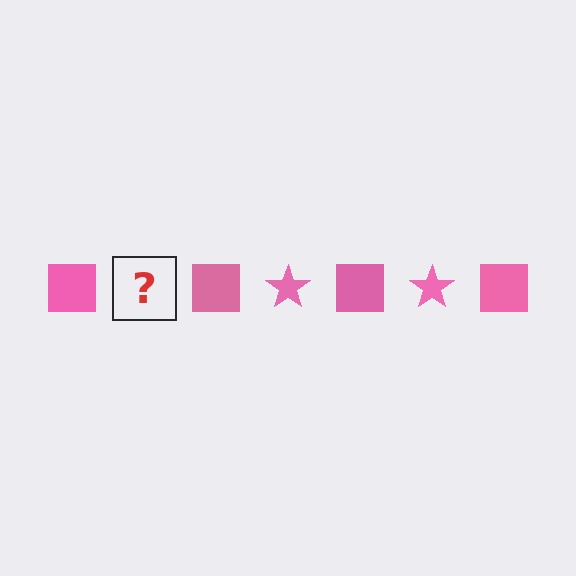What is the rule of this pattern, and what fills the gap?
The rule is that the pattern cycles through square, star shapes in pink. The gap should be filled with a pink star.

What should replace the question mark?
The question mark should be replaced with a pink star.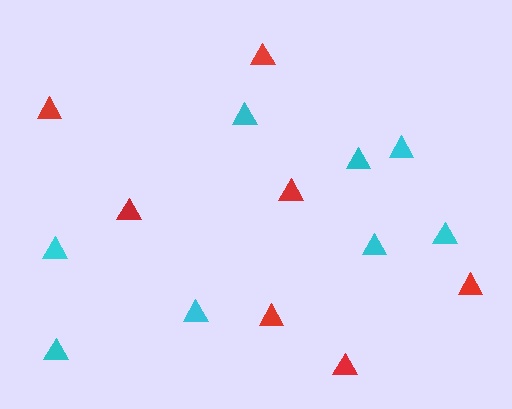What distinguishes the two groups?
There are 2 groups: one group of red triangles (7) and one group of cyan triangles (8).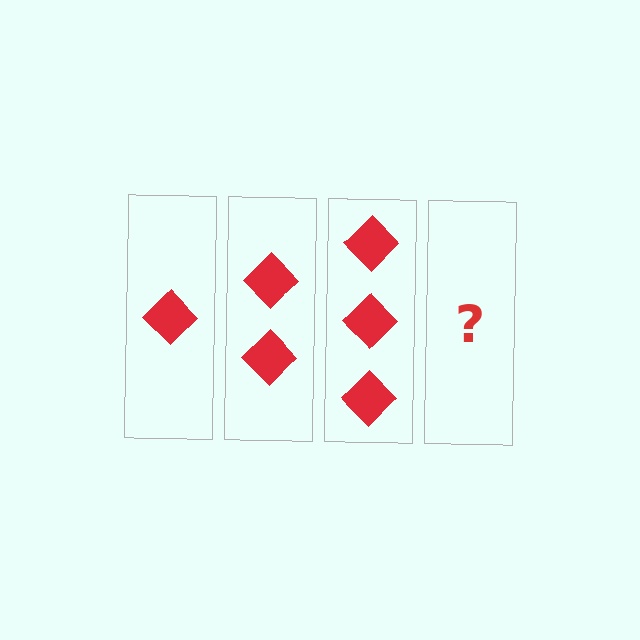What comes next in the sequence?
The next element should be 4 diamonds.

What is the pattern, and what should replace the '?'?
The pattern is that each step adds one more diamond. The '?' should be 4 diamonds.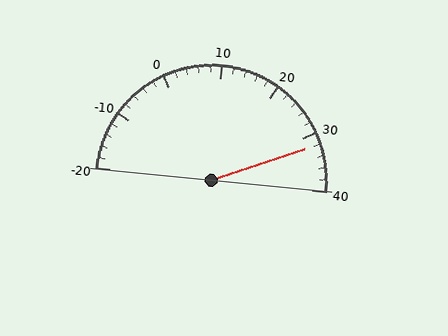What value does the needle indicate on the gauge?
The needle indicates approximately 32.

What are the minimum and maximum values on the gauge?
The gauge ranges from -20 to 40.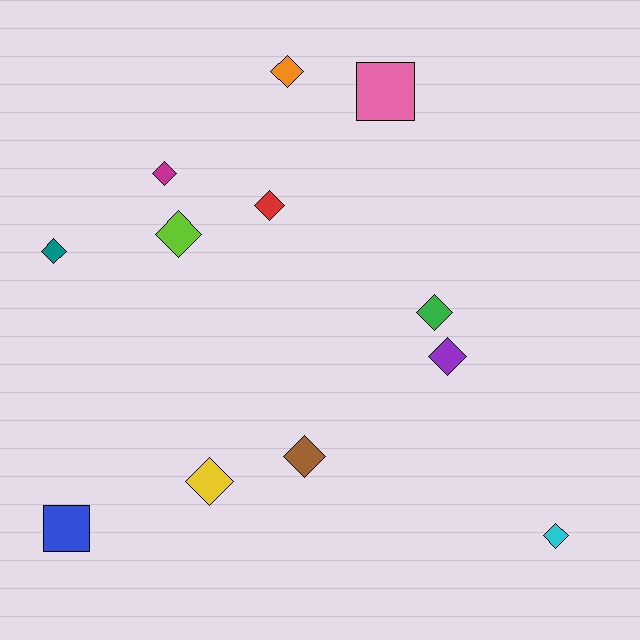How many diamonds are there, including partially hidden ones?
There are 10 diamonds.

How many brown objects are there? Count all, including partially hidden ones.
There is 1 brown object.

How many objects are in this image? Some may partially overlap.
There are 12 objects.